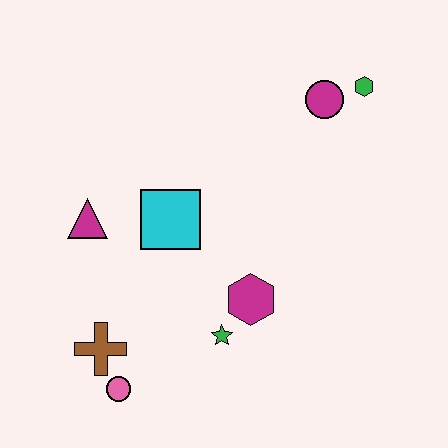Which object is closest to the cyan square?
The magenta triangle is closest to the cyan square.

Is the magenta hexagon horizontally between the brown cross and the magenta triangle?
No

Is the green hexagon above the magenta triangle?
Yes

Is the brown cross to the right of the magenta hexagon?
No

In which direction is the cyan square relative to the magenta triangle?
The cyan square is to the right of the magenta triangle.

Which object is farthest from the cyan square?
The green hexagon is farthest from the cyan square.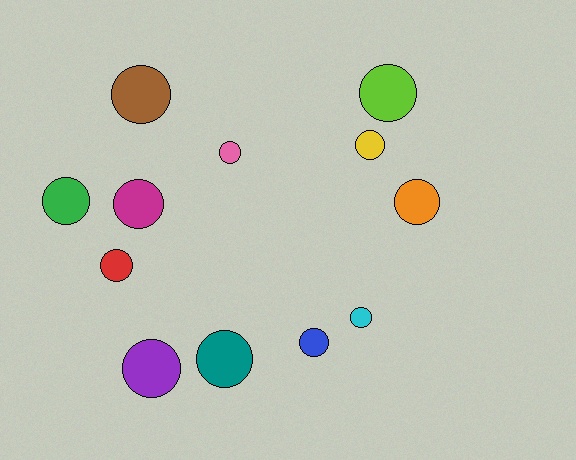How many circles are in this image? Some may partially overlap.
There are 12 circles.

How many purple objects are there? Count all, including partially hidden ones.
There is 1 purple object.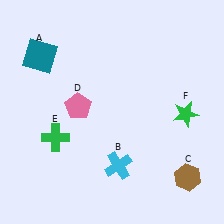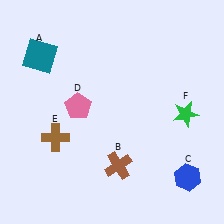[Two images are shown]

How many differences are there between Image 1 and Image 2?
There are 3 differences between the two images.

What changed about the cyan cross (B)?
In Image 1, B is cyan. In Image 2, it changed to brown.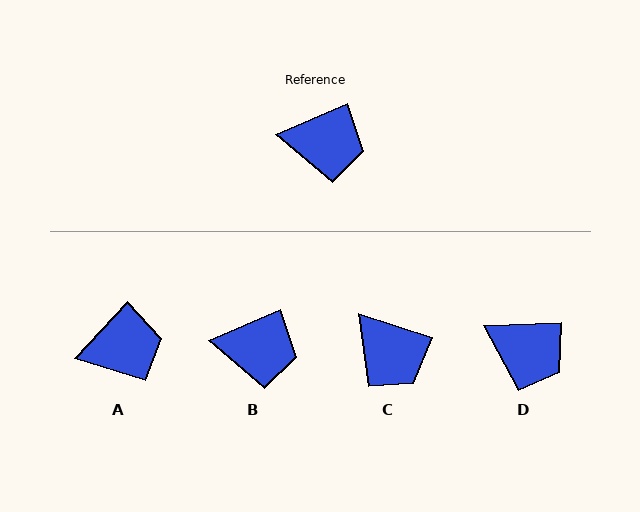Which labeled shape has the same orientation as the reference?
B.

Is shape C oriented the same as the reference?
No, it is off by about 41 degrees.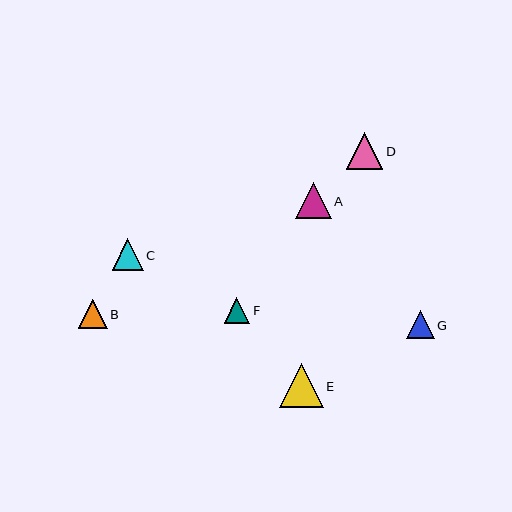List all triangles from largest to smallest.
From largest to smallest: E, D, A, C, B, G, F.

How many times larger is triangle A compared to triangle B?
Triangle A is approximately 1.2 times the size of triangle B.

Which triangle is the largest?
Triangle E is the largest with a size of approximately 44 pixels.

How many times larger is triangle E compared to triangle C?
Triangle E is approximately 1.4 times the size of triangle C.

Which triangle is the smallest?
Triangle F is the smallest with a size of approximately 26 pixels.